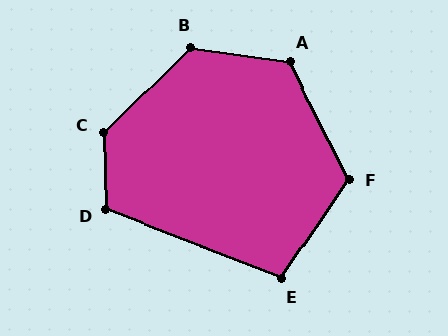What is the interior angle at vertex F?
Approximately 120 degrees (obtuse).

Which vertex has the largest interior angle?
C, at approximately 133 degrees.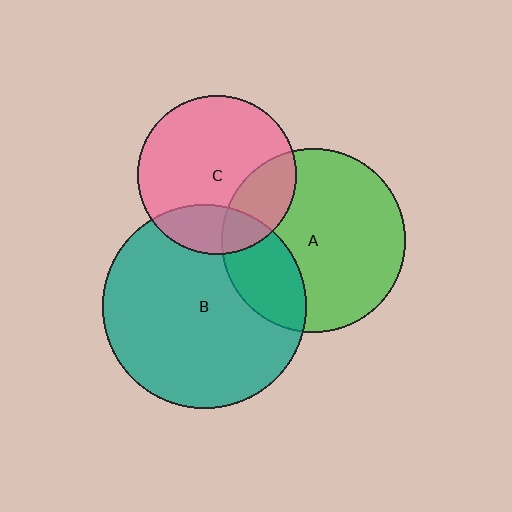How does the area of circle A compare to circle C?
Approximately 1.3 times.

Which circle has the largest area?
Circle B (teal).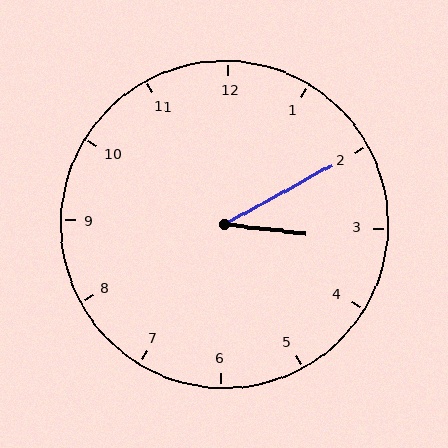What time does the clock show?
3:10.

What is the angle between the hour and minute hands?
Approximately 35 degrees.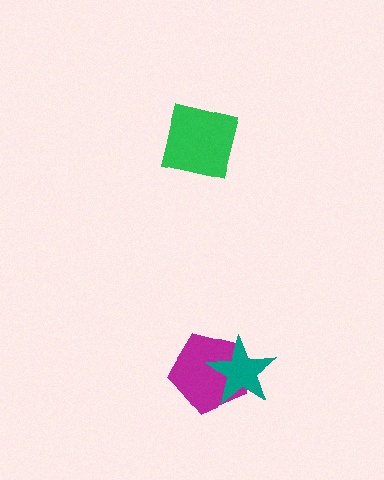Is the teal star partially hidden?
No, no other shape covers it.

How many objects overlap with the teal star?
1 object overlaps with the teal star.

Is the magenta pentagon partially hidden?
Yes, it is partially covered by another shape.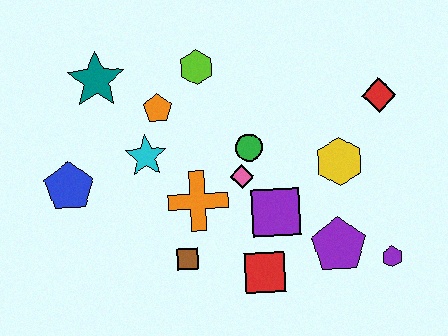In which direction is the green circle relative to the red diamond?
The green circle is to the left of the red diamond.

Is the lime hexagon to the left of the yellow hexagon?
Yes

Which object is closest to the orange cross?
The pink diamond is closest to the orange cross.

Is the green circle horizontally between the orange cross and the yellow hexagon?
Yes